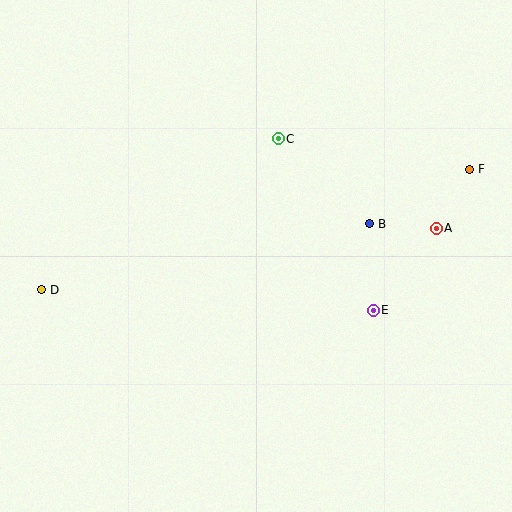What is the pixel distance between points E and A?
The distance between E and A is 104 pixels.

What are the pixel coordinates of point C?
Point C is at (278, 139).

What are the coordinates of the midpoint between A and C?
The midpoint between A and C is at (357, 184).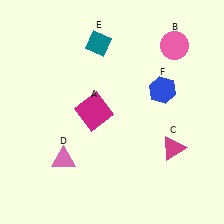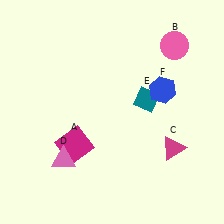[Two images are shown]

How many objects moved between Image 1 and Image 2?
2 objects moved between the two images.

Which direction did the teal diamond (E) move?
The teal diamond (E) moved down.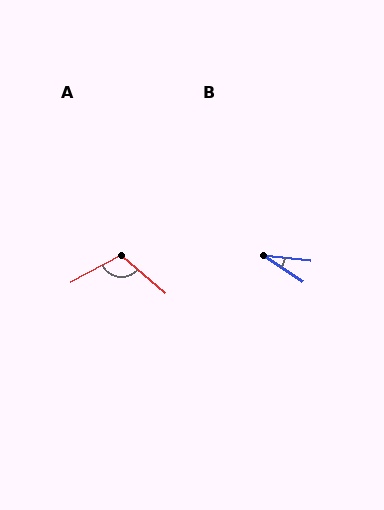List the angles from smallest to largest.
B (27°), A (111°).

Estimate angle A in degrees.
Approximately 111 degrees.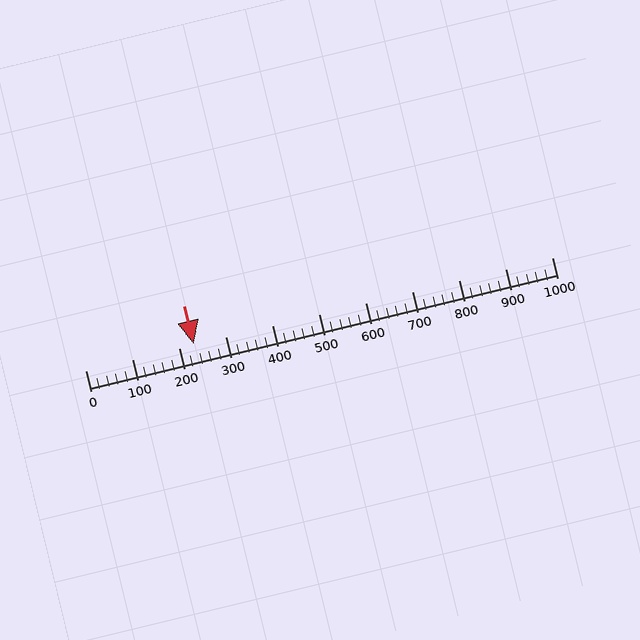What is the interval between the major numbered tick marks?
The major tick marks are spaced 100 units apart.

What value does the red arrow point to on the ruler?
The red arrow points to approximately 233.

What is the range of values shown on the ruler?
The ruler shows values from 0 to 1000.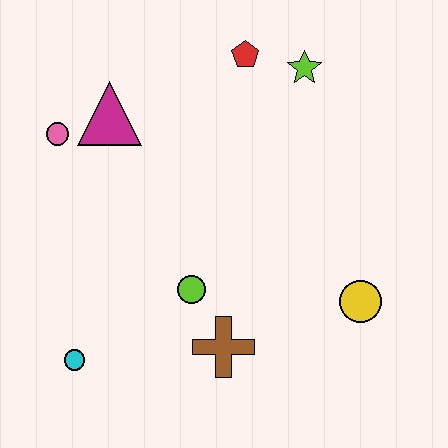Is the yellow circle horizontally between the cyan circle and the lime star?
No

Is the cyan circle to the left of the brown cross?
Yes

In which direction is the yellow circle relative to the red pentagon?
The yellow circle is below the red pentagon.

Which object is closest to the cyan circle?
The lime circle is closest to the cyan circle.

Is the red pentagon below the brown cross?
No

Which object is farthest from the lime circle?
The lime star is farthest from the lime circle.